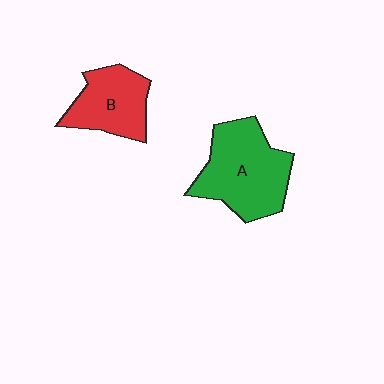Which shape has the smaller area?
Shape B (red).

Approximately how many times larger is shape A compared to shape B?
Approximately 1.5 times.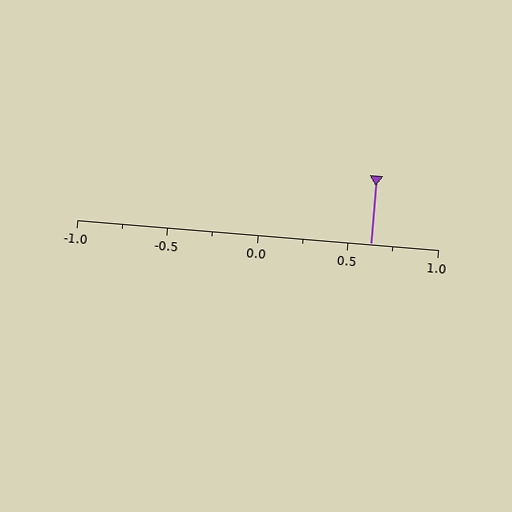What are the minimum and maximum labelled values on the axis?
The axis runs from -1.0 to 1.0.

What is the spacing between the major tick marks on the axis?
The major ticks are spaced 0.5 apart.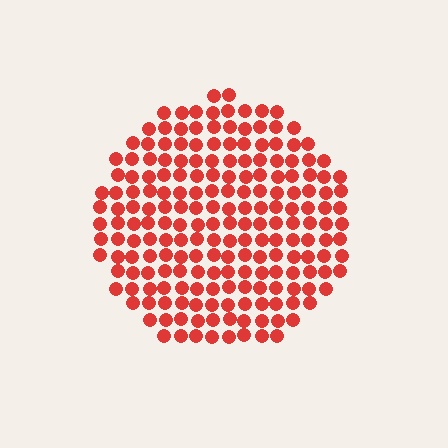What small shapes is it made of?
It is made of small circles.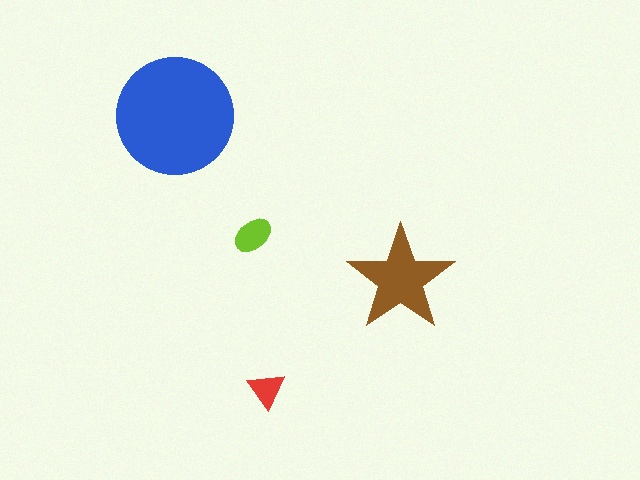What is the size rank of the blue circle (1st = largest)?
1st.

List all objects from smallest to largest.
The red triangle, the lime ellipse, the brown star, the blue circle.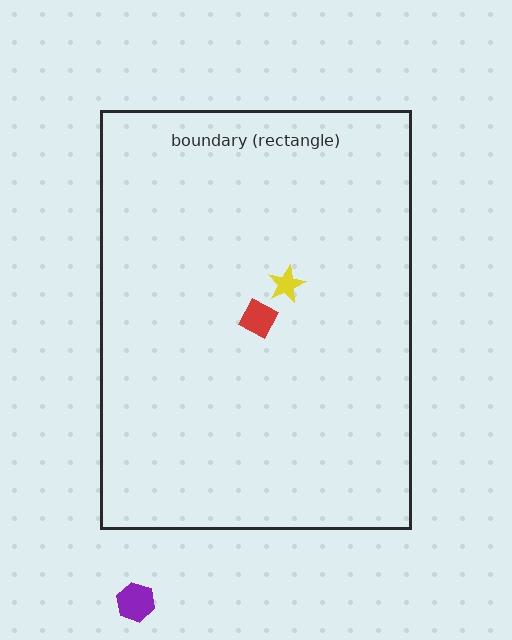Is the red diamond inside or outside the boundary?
Inside.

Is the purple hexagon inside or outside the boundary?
Outside.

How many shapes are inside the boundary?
2 inside, 1 outside.